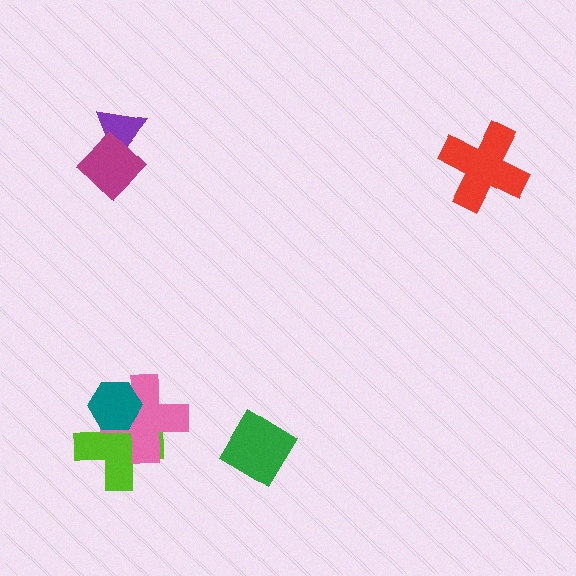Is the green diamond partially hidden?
No, no other shape covers it.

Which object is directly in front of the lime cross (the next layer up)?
The pink cross is directly in front of the lime cross.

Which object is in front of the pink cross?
The teal hexagon is in front of the pink cross.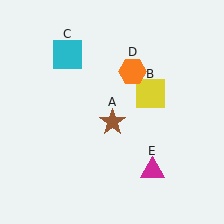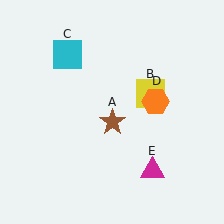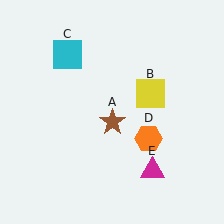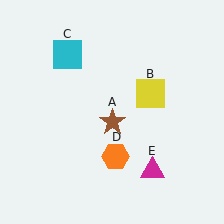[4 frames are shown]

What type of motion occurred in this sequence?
The orange hexagon (object D) rotated clockwise around the center of the scene.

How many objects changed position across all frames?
1 object changed position: orange hexagon (object D).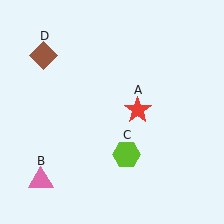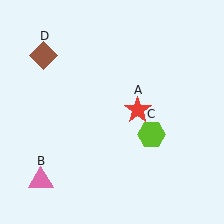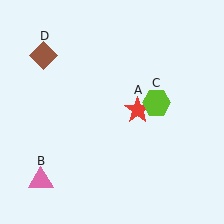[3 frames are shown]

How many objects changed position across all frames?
1 object changed position: lime hexagon (object C).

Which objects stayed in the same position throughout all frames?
Red star (object A) and pink triangle (object B) and brown diamond (object D) remained stationary.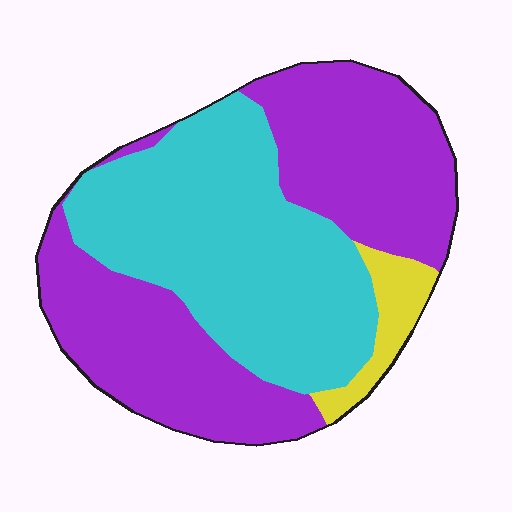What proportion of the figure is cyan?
Cyan covers about 45% of the figure.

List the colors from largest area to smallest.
From largest to smallest: purple, cyan, yellow.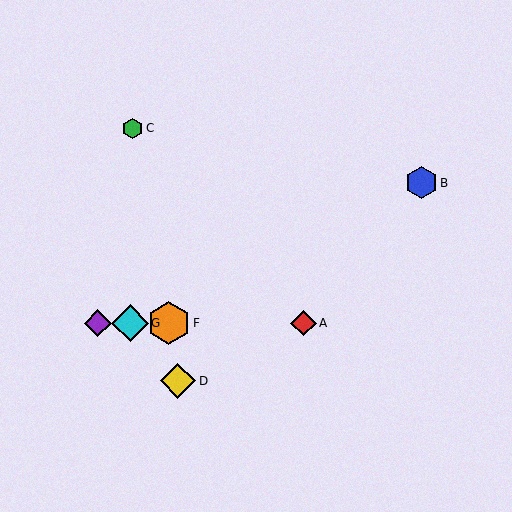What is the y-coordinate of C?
Object C is at y≈128.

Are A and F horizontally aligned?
Yes, both are at y≈323.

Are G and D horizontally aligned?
No, G is at y≈323 and D is at y≈381.